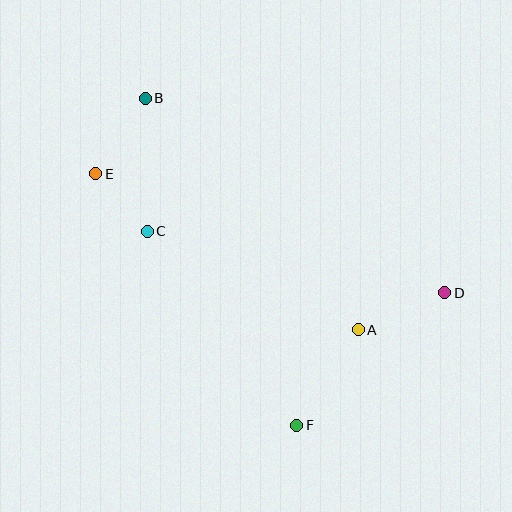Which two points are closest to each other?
Points C and E are closest to each other.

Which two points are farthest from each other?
Points D and E are farthest from each other.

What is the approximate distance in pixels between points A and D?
The distance between A and D is approximately 94 pixels.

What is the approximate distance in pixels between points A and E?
The distance between A and E is approximately 305 pixels.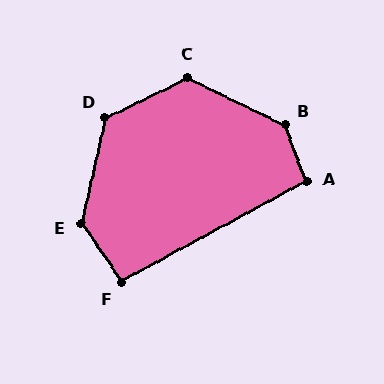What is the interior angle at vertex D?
Approximately 128 degrees (obtuse).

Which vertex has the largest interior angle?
B, at approximately 136 degrees.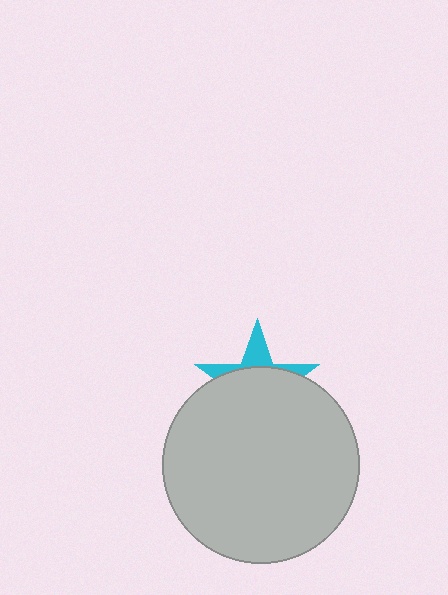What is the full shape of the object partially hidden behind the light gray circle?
The partially hidden object is a cyan star.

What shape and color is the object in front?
The object in front is a light gray circle.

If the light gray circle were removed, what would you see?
You would see the complete cyan star.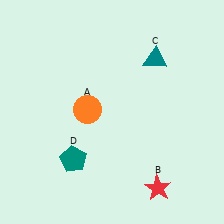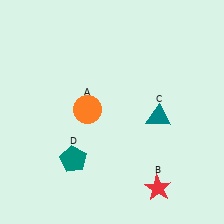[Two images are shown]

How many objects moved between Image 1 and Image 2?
1 object moved between the two images.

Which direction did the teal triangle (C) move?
The teal triangle (C) moved down.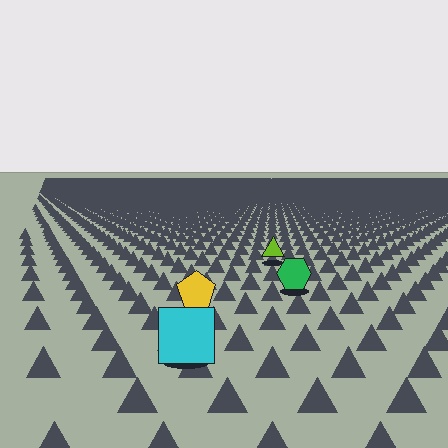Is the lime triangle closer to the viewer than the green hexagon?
No. The green hexagon is closer — you can tell from the texture gradient: the ground texture is coarser near it.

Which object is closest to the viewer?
The cyan square is closest. The texture marks near it are larger and more spread out.